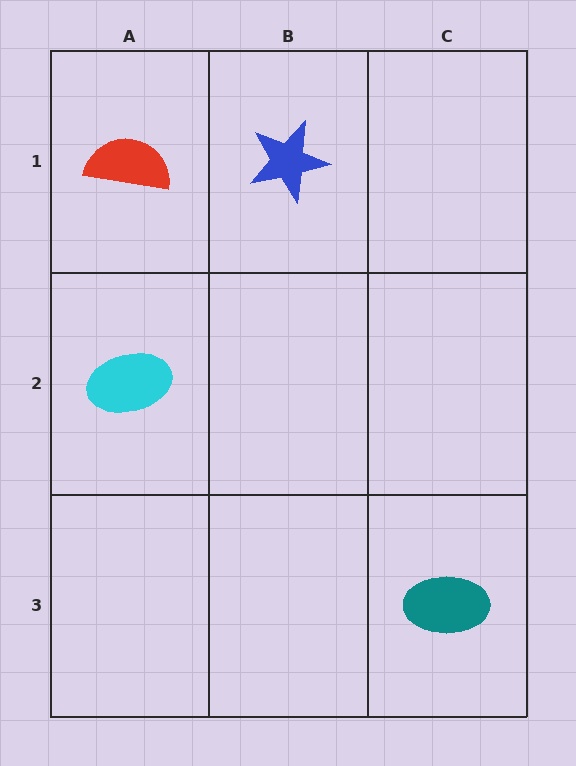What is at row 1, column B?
A blue star.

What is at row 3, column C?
A teal ellipse.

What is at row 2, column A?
A cyan ellipse.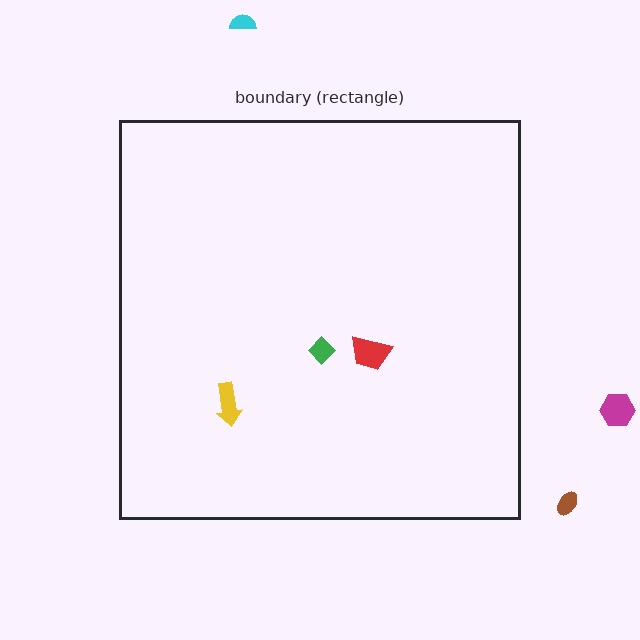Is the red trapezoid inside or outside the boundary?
Inside.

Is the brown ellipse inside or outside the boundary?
Outside.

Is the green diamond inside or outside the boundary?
Inside.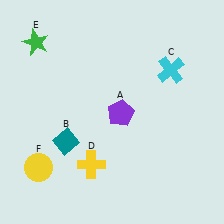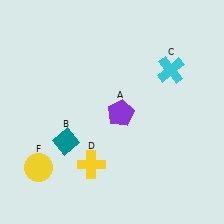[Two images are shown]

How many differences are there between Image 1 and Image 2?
There is 1 difference between the two images.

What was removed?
The green star (E) was removed in Image 2.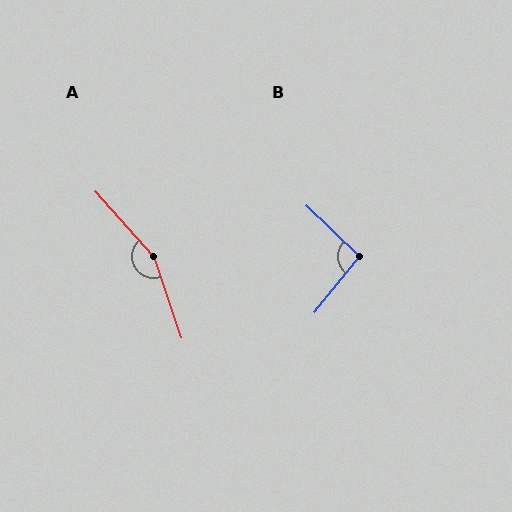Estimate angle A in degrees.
Approximately 157 degrees.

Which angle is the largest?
A, at approximately 157 degrees.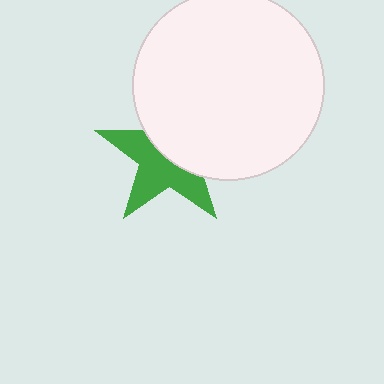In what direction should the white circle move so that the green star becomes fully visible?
The white circle should move toward the upper-right. That is the shortest direction to clear the overlap and leave the green star fully visible.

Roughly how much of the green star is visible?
About half of it is visible (roughly 52%).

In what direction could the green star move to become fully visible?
The green star could move toward the lower-left. That would shift it out from behind the white circle entirely.